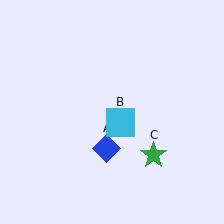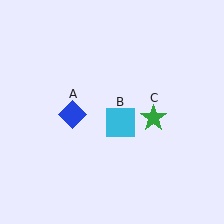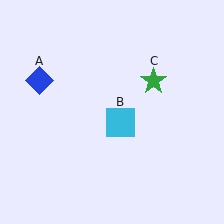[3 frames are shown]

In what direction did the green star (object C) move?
The green star (object C) moved up.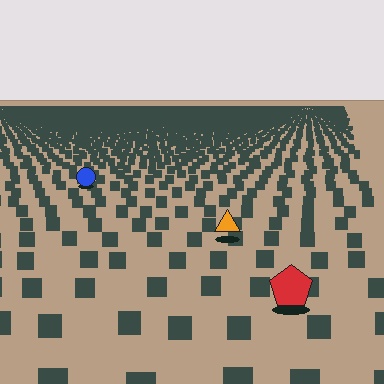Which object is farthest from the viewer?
The blue circle is farthest from the viewer. It appears smaller and the ground texture around it is denser.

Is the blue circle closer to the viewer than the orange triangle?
No. The orange triangle is closer — you can tell from the texture gradient: the ground texture is coarser near it.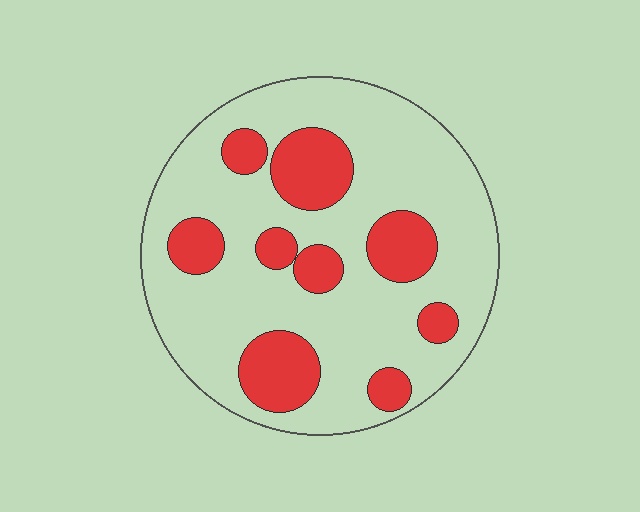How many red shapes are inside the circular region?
9.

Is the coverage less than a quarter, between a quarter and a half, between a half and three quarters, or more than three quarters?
Between a quarter and a half.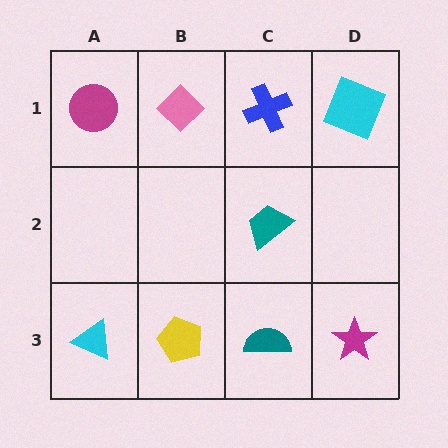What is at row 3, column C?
A teal semicircle.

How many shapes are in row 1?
4 shapes.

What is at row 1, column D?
A cyan square.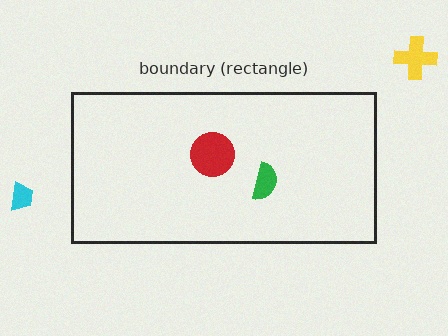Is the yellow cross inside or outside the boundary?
Outside.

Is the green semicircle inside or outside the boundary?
Inside.